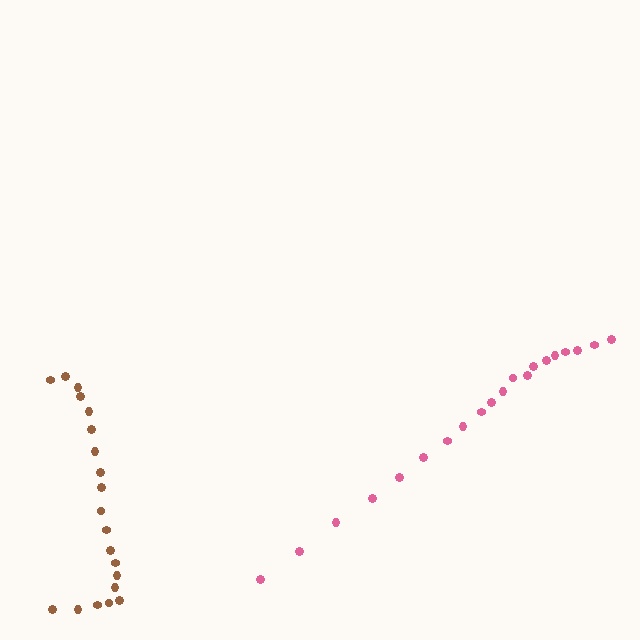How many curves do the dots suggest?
There are 2 distinct paths.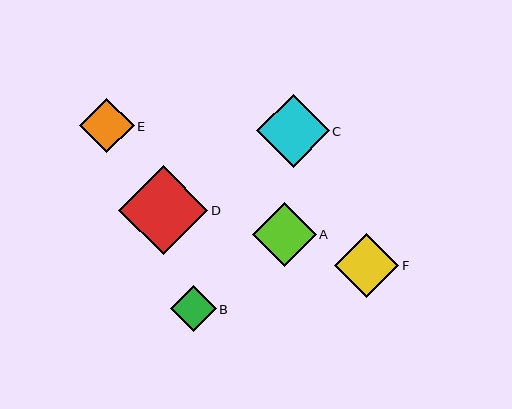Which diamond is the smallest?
Diamond B is the smallest with a size of approximately 46 pixels.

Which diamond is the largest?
Diamond D is the largest with a size of approximately 90 pixels.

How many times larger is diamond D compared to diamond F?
Diamond D is approximately 1.4 times the size of diamond F.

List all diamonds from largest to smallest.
From largest to smallest: D, C, A, F, E, B.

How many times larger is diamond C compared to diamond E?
Diamond C is approximately 1.3 times the size of diamond E.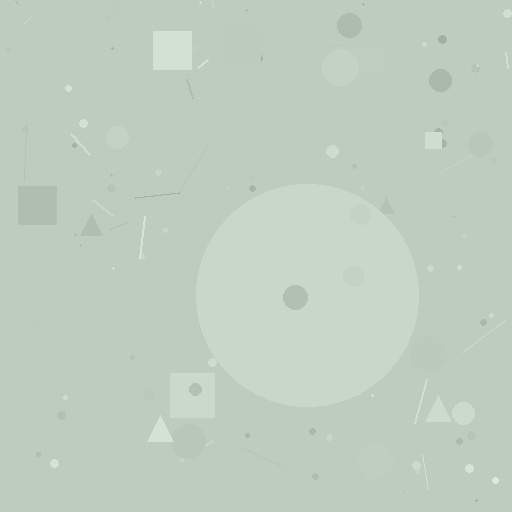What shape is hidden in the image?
A circle is hidden in the image.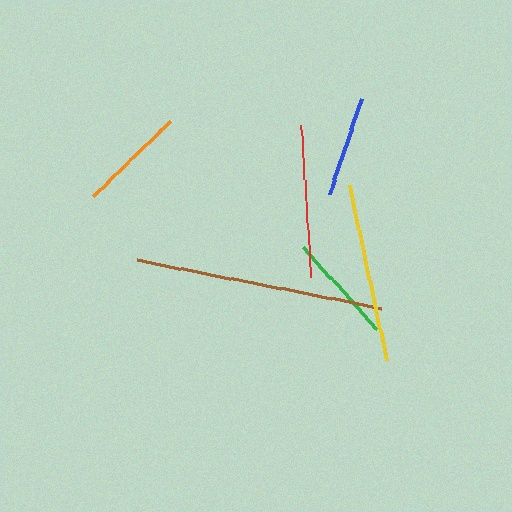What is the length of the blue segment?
The blue segment is approximately 101 pixels long.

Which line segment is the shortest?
The blue line is the shortest at approximately 101 pixels.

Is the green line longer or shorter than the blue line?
The green line is longer than the blue line.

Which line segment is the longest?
The brown line is the longest at approximately 249 pixels.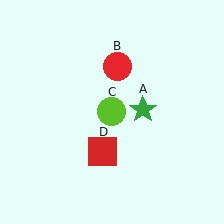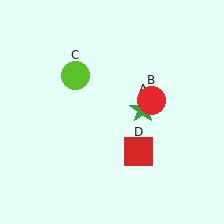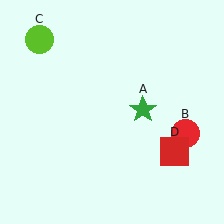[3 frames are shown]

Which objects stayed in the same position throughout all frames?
Green star (object A) remained stationary.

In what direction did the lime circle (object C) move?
The lime circle (object C) moved up and to the left.